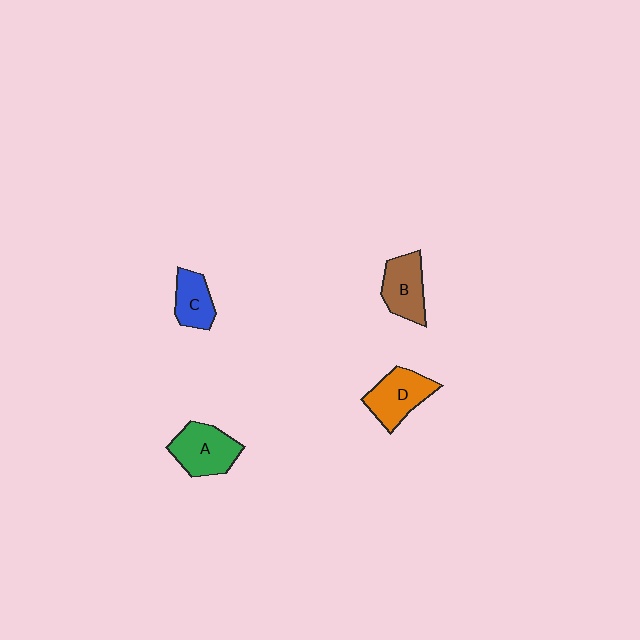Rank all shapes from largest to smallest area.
From largest to smallest: A (green), D (orange), B (brown), C (blue).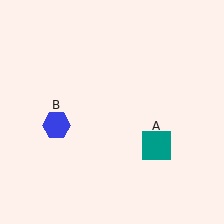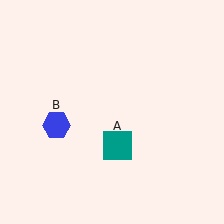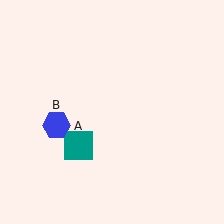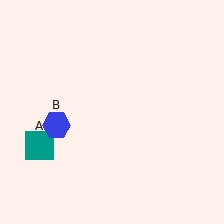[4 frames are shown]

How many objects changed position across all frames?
1 object changed position: teal square (object A).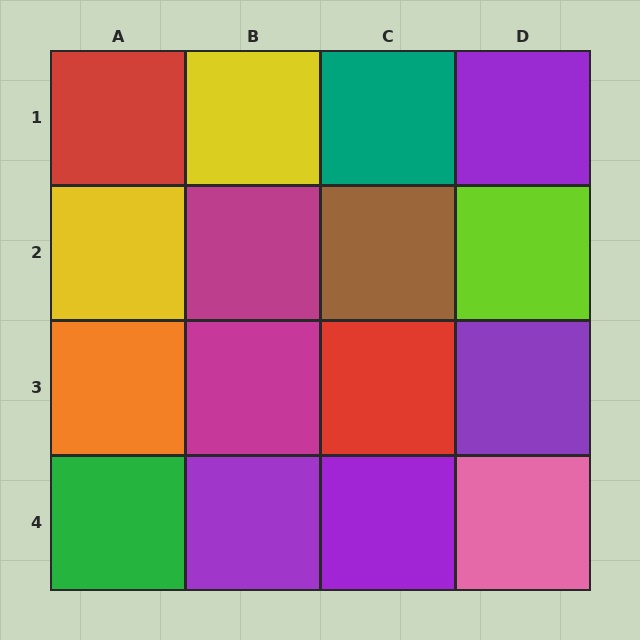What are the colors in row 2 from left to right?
Yellow, magenta, brown, lime.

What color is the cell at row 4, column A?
Green.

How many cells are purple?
4 cells are purple.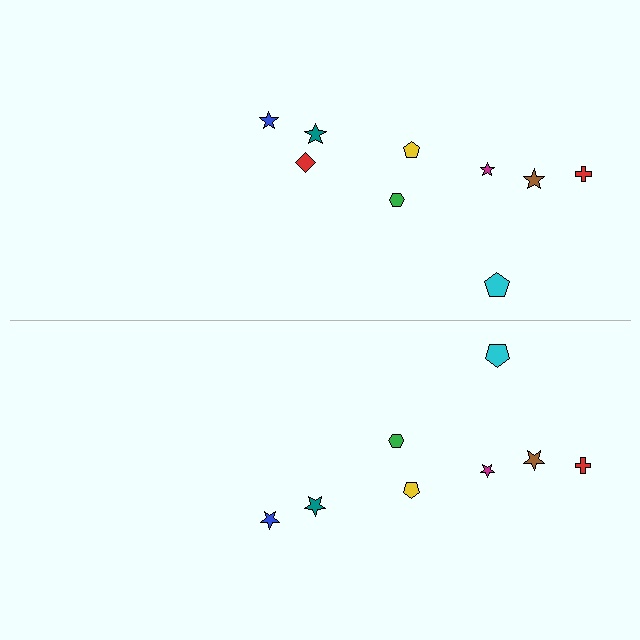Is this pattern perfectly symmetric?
No, the pattern is not perfectly symmetric. A red diamond is missing from the bottom side.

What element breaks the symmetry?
A red diamond is missing from the bottom side.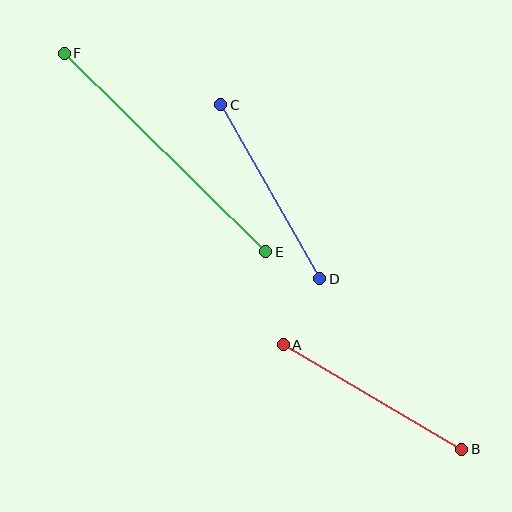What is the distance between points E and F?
The distance is approximately 283 pixels.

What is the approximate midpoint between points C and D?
The midpoint is at approximately (270, 192) pixels.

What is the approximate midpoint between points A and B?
The midpoint is at approximately (373, 397) pixels.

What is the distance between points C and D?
The distance is approximately 200 pixels.